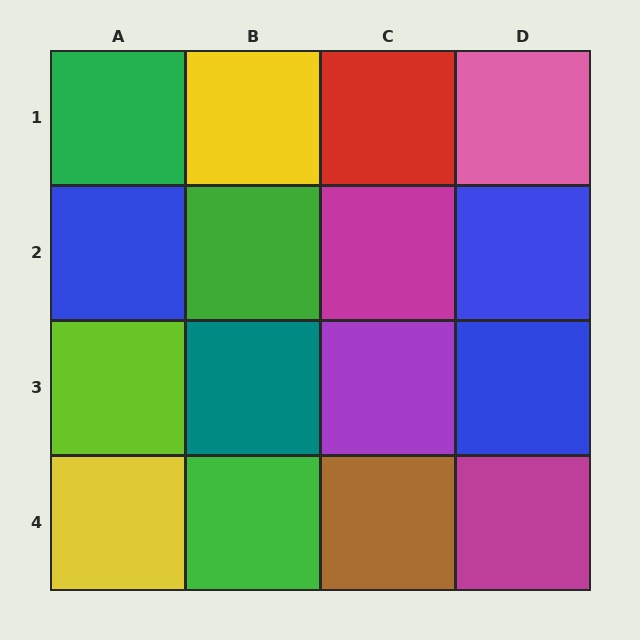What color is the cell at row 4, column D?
Magenta.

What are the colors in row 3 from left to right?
Lime, teal, purple, blue.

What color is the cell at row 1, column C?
Red.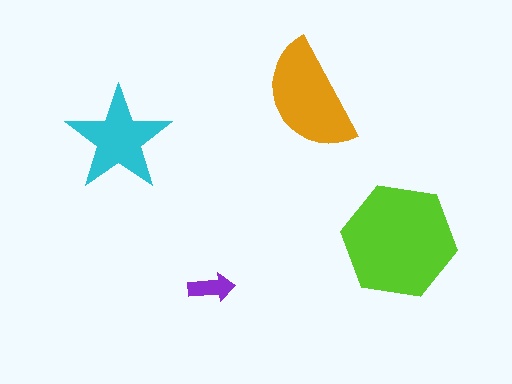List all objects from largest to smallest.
The lime hexagon, the orange semicircle, the cyan star, the purple arrow.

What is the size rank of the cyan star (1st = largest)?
3rd.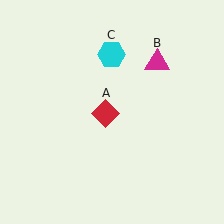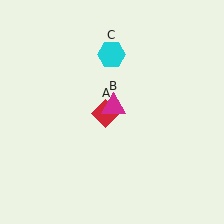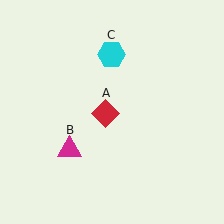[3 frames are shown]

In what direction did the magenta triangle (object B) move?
The magenta triangle (object B) moved down and to the left.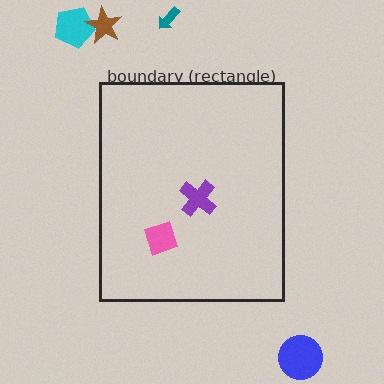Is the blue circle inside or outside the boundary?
Outside.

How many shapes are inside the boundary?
2 inside, 4 outside.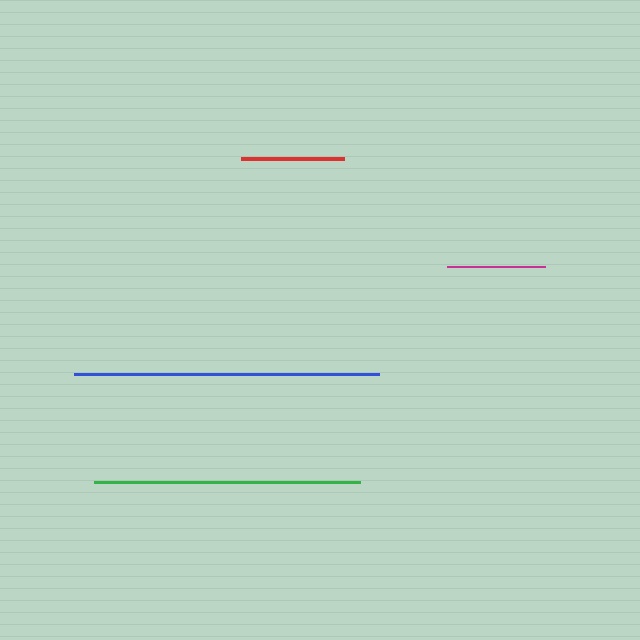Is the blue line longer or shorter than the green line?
The blue line is longer than the green line.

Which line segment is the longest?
The blue line is the longest at approximately 305 pixels.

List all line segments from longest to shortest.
From longest to shortest: blue, green, red, magenta.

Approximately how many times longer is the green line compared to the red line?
The green line is approximately 2.6 times the length of the red line.